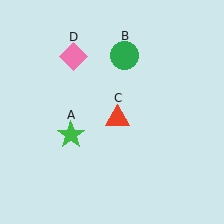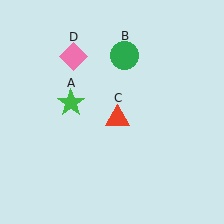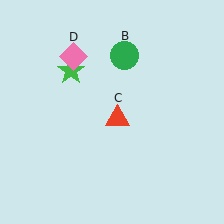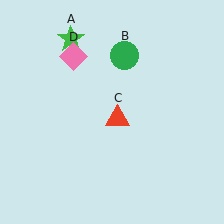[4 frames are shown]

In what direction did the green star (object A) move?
The green star (object A) moved up.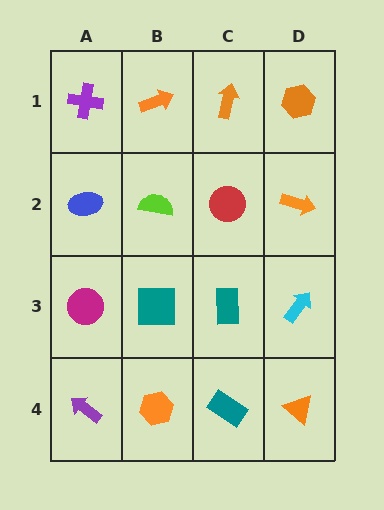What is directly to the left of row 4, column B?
A purple arrow.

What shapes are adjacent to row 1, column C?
A red circle (row 2, column C), an orange arrow (row 1, column B), an orange hexagon (row 1, column D).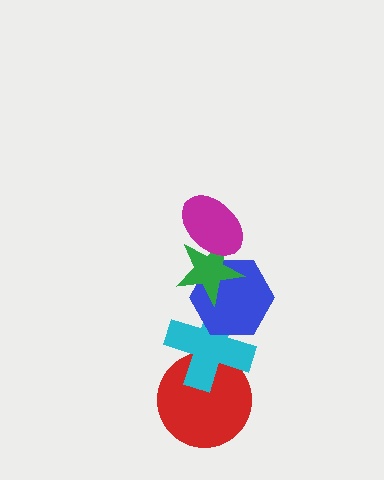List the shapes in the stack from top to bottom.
From top to bottom: the magenta ellipse, the green star, the blue hexagon, the cyan cross, the red circle.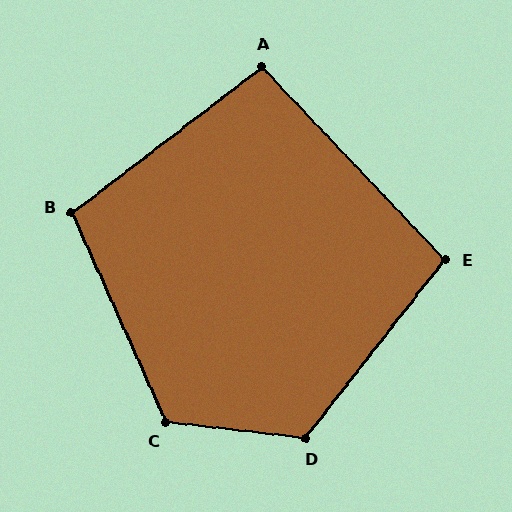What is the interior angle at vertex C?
Approximately 121 degrees (obtuse).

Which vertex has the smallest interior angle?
A, at approximately 96 degrees.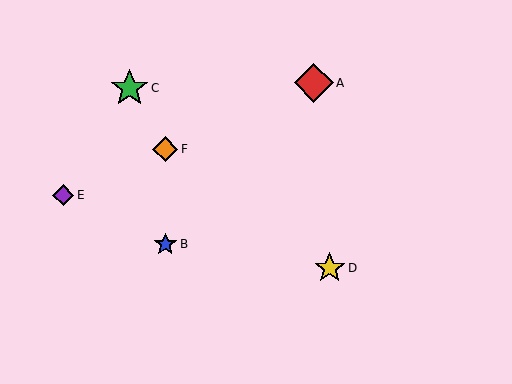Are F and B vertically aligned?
Yes, both are at x≈165.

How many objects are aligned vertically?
2 objects (B, F) are aligned vertically.